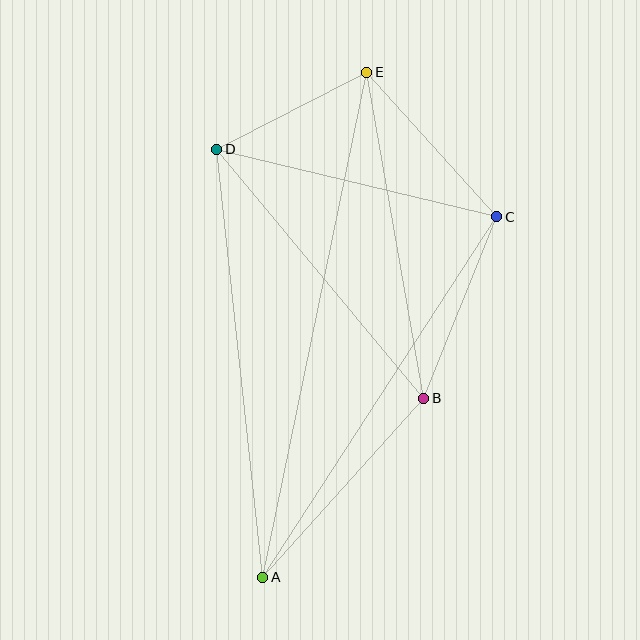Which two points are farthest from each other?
Points A and E are farthest from each other.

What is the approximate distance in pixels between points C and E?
The distance between C and E is approximately 194 pixels.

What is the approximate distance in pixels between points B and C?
The distance between B and C is approximately 196 pixels.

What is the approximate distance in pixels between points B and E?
The distance between B and E is approximately 331 pixels.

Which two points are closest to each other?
Points D and E are closest to each other.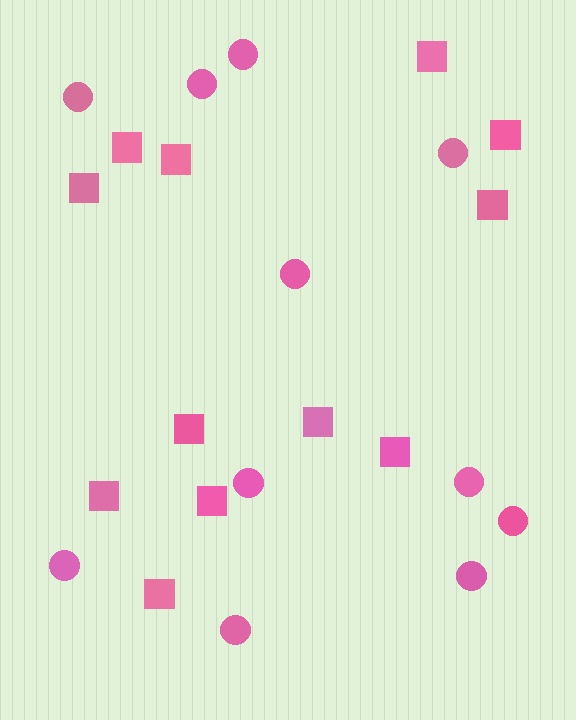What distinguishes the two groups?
There are 2 groups: one group of circles (11) and one group of squares (12).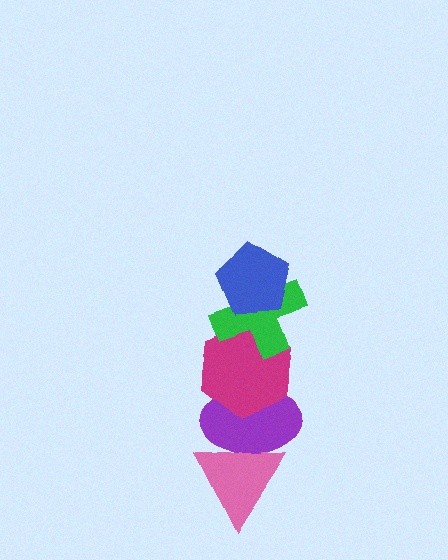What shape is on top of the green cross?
The blue pentagon is on top of the green cross.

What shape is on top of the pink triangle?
The purple ellipse is on top of the pink triangle.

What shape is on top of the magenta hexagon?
The green cross is on top of the magenta hexagon.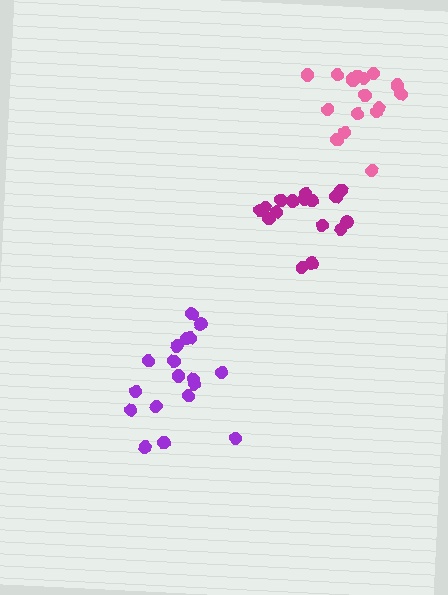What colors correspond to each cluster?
The clusters are colored: purple, pink, magenta.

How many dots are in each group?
Group 1: 18 dots, Group 2: 18 dots, Group 3: 16 dots (52 total).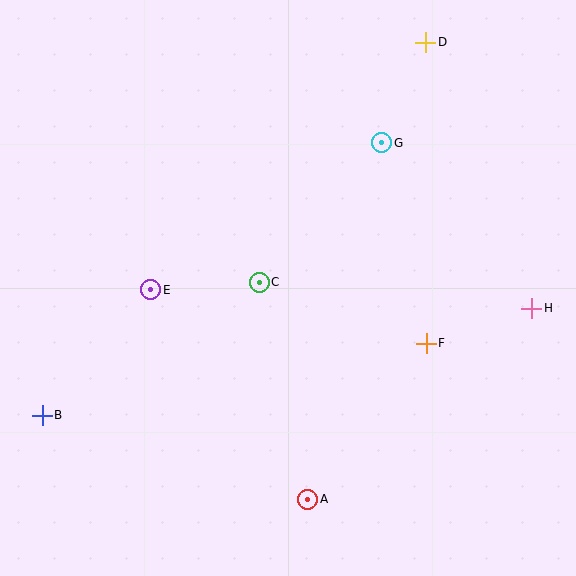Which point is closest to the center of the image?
Point C at (259, 282) is closest to the center.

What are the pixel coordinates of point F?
Point F is at (426, 343).